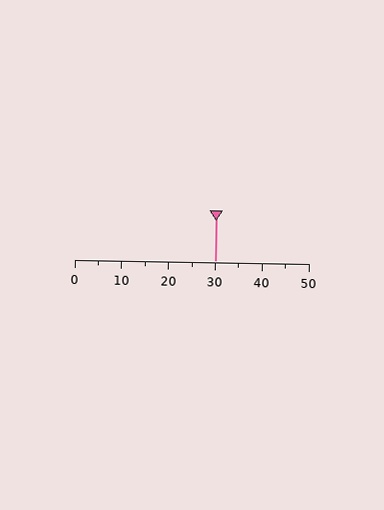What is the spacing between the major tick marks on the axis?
The major ticks are spaced 10 apart.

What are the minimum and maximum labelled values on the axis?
The axis runs from 0 to 50.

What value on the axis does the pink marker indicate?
The marker indicates approximately 30.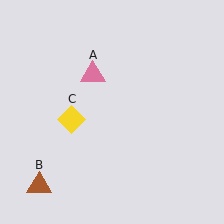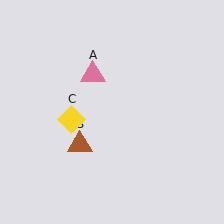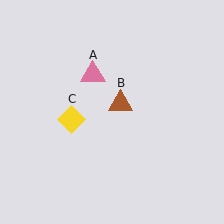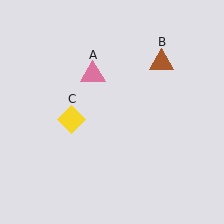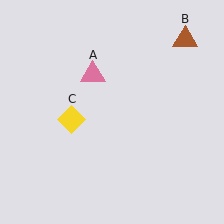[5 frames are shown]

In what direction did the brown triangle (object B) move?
The brown triangle (object B) moved up and to the right.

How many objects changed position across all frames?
1 object changed position: brown triangle (object B).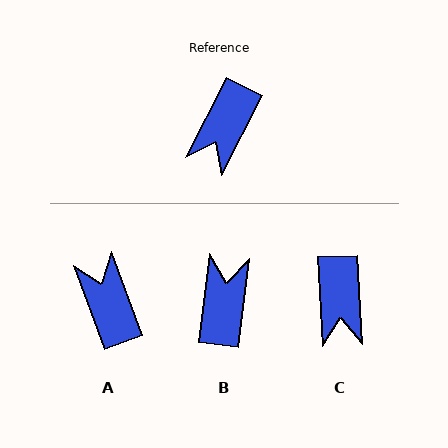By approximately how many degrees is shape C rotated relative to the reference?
Approximately 30 degrees counter-clockwise.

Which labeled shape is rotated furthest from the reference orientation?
B, about 160 degrees away.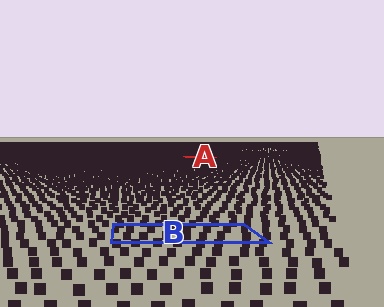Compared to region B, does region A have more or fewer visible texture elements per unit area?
Region A has more texture elements per unit area — they are packed more densely because it is farther away.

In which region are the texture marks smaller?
The texture marks are smaller in region A, because it is farther away.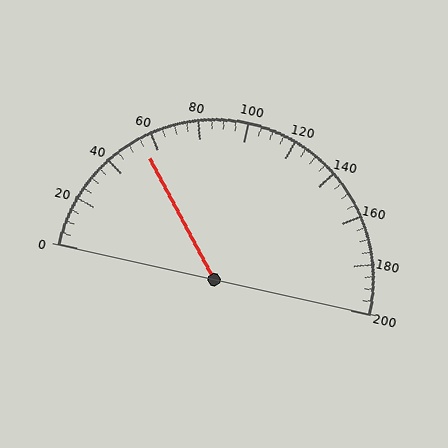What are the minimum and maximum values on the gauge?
The gauge ranges from 0 to 200.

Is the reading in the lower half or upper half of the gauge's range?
The reading is in the lower half of the range (0 to 200).